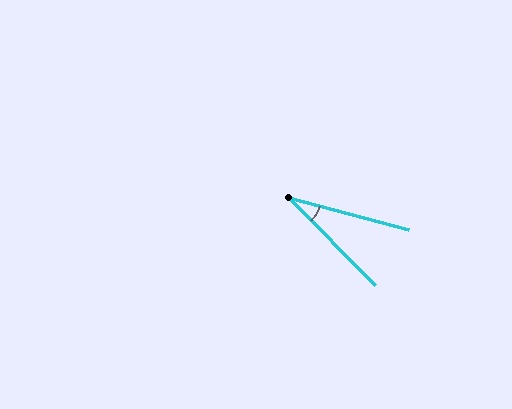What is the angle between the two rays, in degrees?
Approximately 31 degrees.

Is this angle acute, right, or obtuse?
It is acute.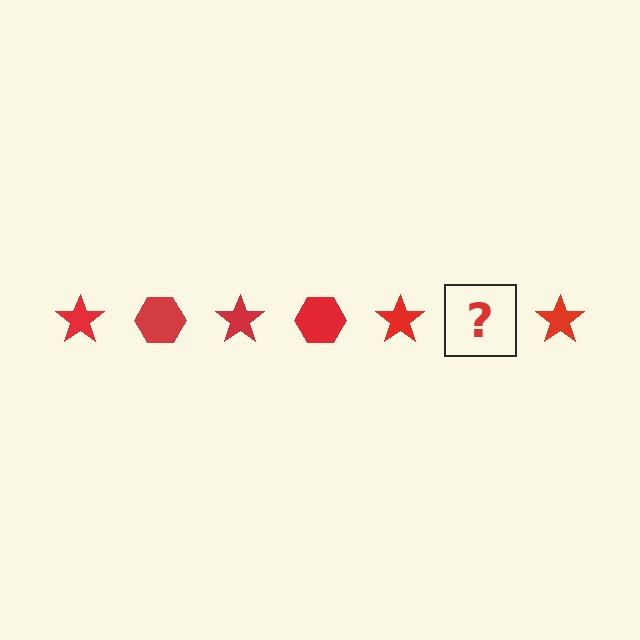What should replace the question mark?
The question mark should be replaced with a red hexagon.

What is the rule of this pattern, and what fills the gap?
The rule is that the pattern cycles through star, hexagon shapes in red. The gap should be filled with a red hexagon.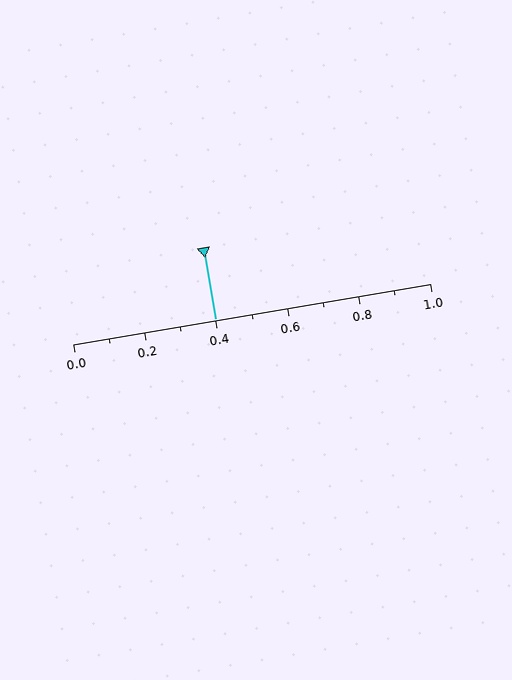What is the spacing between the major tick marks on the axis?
The major ticks are spaced 0.2 apart.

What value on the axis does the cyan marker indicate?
The marker indicates approximately 0.4.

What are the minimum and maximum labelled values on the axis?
The axis runs from 0.0 to 1.0.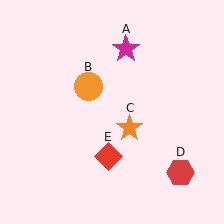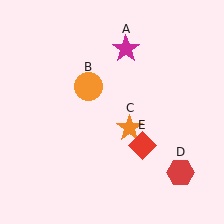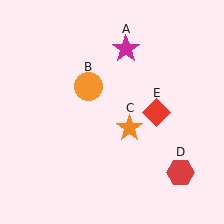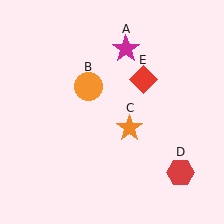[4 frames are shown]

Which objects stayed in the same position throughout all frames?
Magenta star (object A) and orange circle (object B) and orange star (object C) and red hexagon (object D) remained stationary.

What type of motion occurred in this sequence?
The red diamond (object E) rotated counterclockwise around the center of the scene.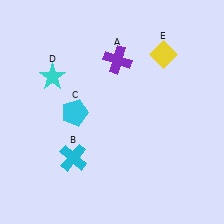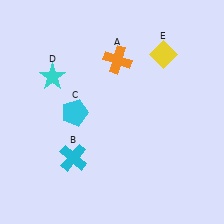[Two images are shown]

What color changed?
The cross (A) changed from purple in Image 1 to orange in Image 2.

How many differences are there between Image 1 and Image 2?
There is 1 difference between the two images.